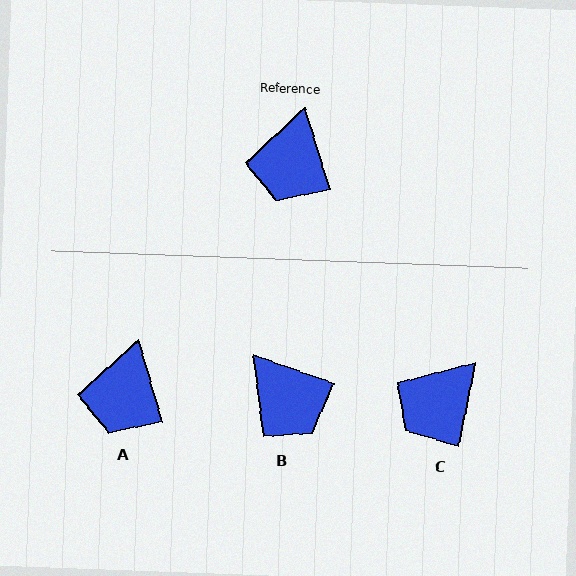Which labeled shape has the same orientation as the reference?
A.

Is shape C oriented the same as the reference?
No, it is off by about 28 degrees.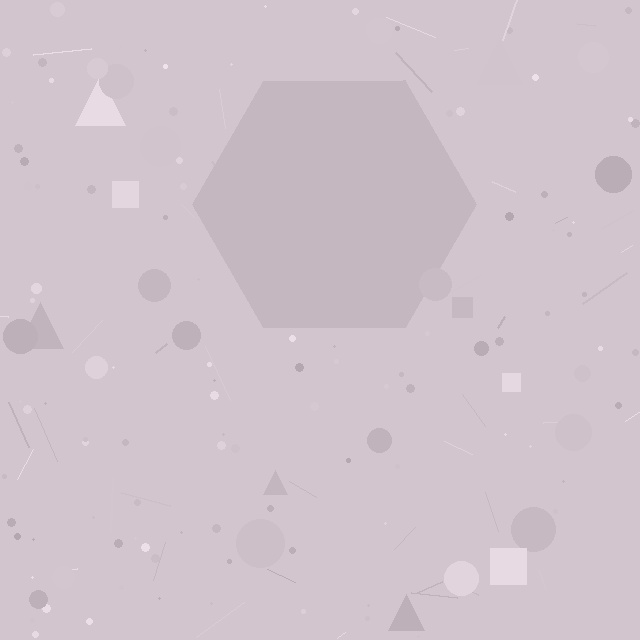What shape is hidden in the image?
A hexagon is hidden in the image.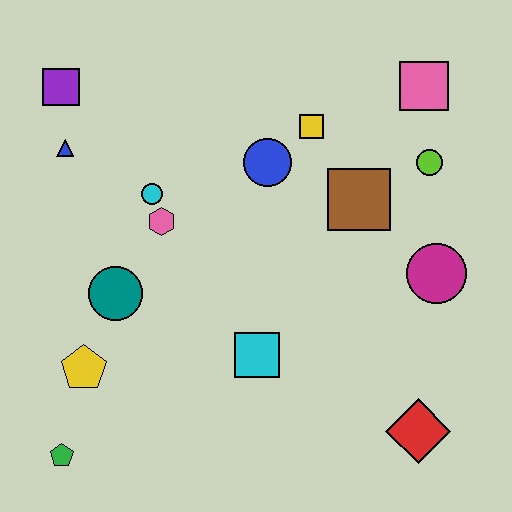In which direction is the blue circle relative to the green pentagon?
The blue circle is above the green pentagon.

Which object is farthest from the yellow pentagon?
The pink square is farthest from the yellow pentagon.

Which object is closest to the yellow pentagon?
The teal circle is closest to the yellow pentagon.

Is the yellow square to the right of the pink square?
No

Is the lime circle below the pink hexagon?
No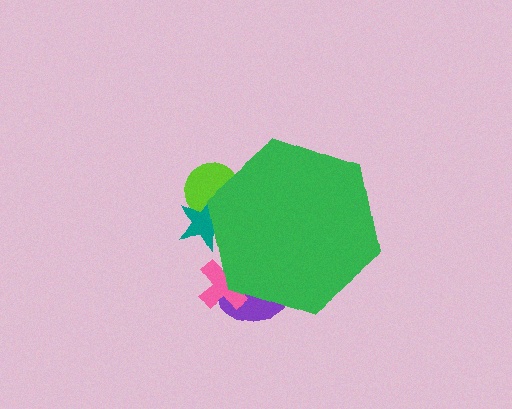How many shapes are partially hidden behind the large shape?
5 shapes are partially hidden.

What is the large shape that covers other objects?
A green hexagon.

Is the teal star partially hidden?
Yes, the teal star is partially hidden behind the green hexagon.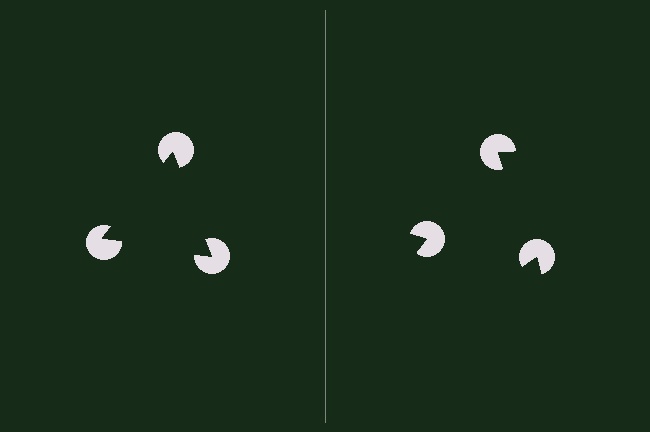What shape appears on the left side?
An illusory triangle.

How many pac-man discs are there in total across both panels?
6 — 3 on each side.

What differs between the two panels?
The pac-man discs are positioned identically on both sides; only the wedge orientations differ. On the left they align to a triangle; on the right they are misaligned.